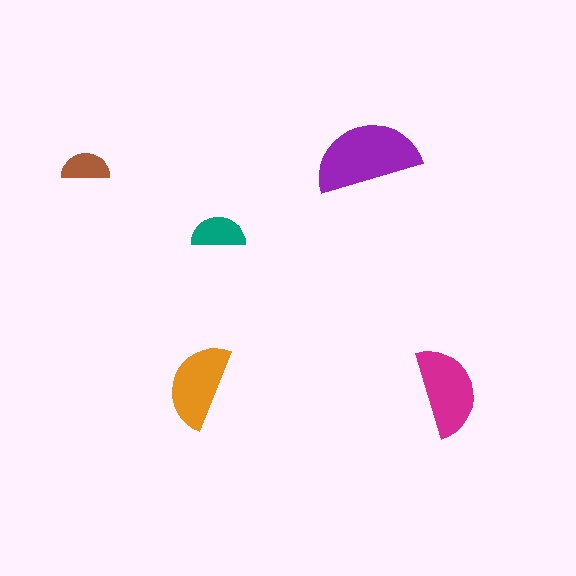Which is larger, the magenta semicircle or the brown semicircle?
The magenta one.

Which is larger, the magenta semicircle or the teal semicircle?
The magenta one.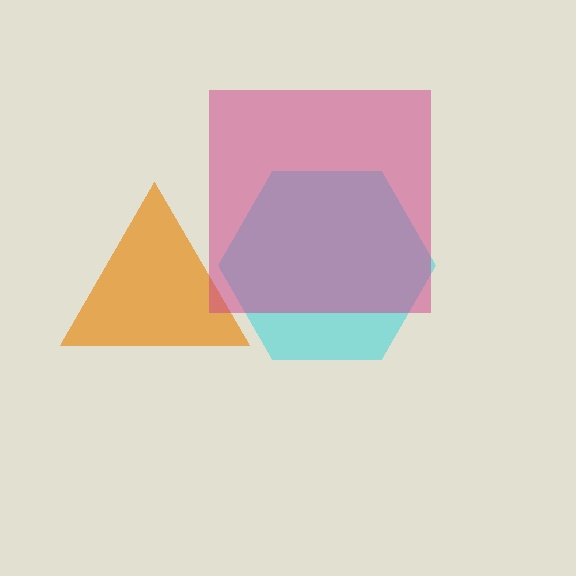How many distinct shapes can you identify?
There are 3 distinct shapes: a cyan hexagon, an orange triangle, a magenta square.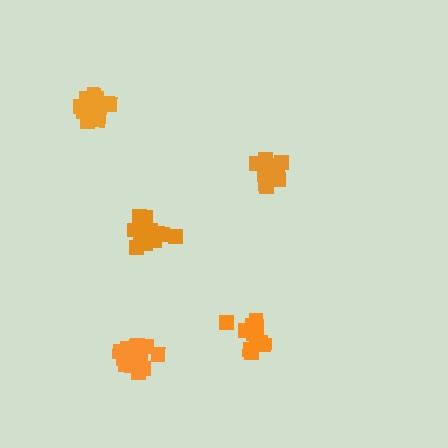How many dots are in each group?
Group 1: 17 dots, Group 2: 16 dots, Group 3: 16 dots, Group 4: 14 dots, Group 5: 12 dots (75 total).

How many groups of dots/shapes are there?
There are 5 groups.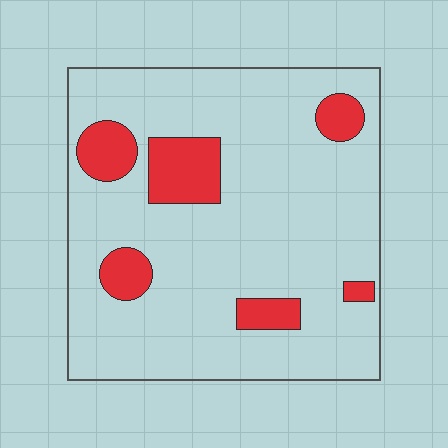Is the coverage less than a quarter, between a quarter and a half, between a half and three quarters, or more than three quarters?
Less than a quarter.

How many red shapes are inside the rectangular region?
6.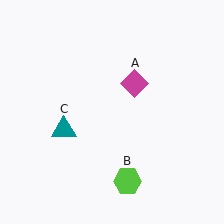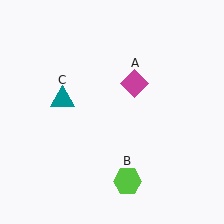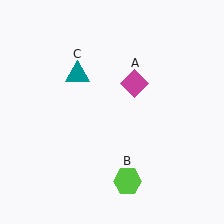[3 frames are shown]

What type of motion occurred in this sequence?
The teal triangle (object C) rotated clockwise around the center of the scene.